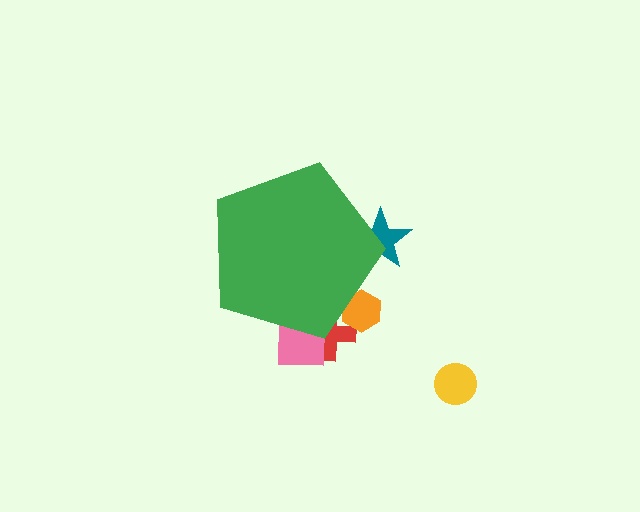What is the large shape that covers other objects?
A green pentagon.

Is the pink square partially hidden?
Yes, the pink square is partially hidden behind the green pentagon.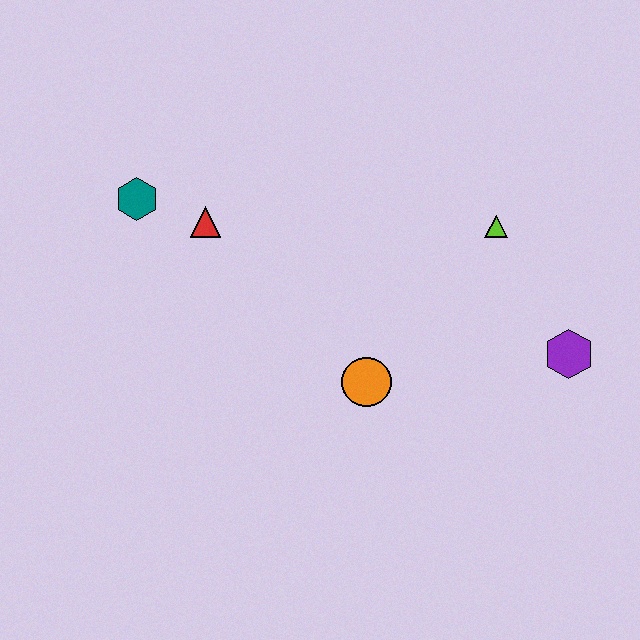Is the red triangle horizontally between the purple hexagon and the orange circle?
No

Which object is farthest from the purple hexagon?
The teal hexagon is farthest from the purple hexagon.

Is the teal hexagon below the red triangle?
No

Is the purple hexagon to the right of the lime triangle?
Yes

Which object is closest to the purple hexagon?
The lime triangle is closest to the purple hexagon.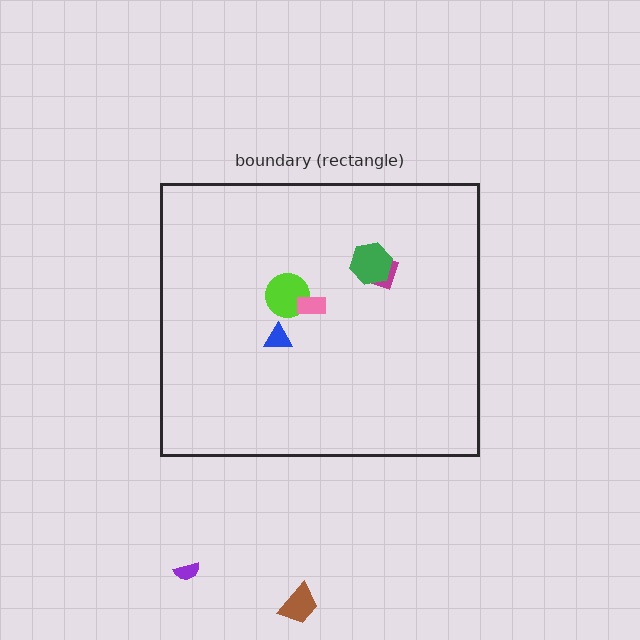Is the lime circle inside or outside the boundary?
Inside.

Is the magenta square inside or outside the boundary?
Inside.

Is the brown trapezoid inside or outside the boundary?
Outside.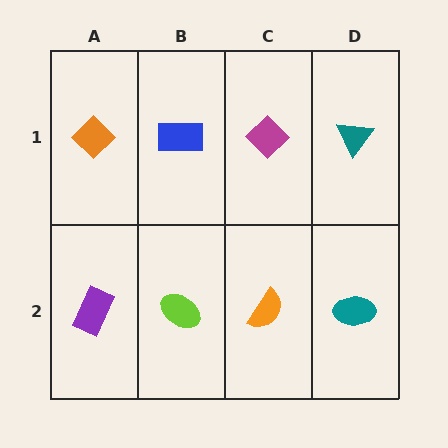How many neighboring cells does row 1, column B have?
3.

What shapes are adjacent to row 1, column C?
An orange semicircle (row 2, column C), a blue rectangle (row 1, column B), a teal triangle (row 1, column D).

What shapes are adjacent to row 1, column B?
A lime ellipse (row 2, column B), an orange diamond (row 1, column A), a magenta diamond (row 1, column C).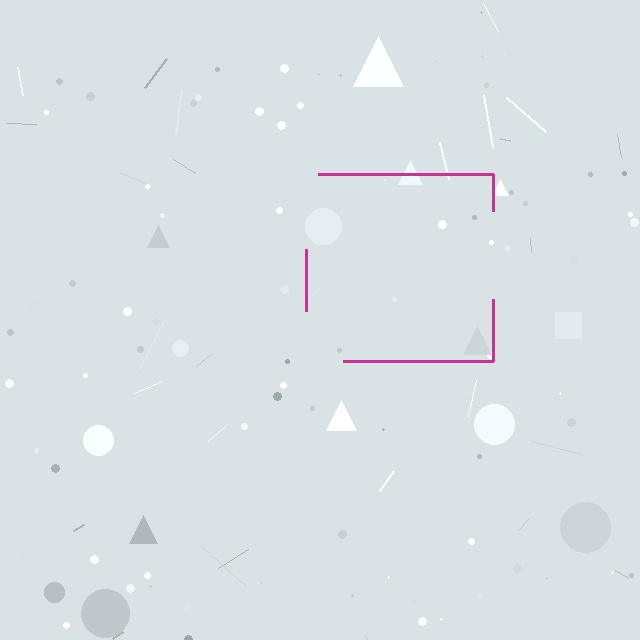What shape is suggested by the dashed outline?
The dashed outline suggests a square.